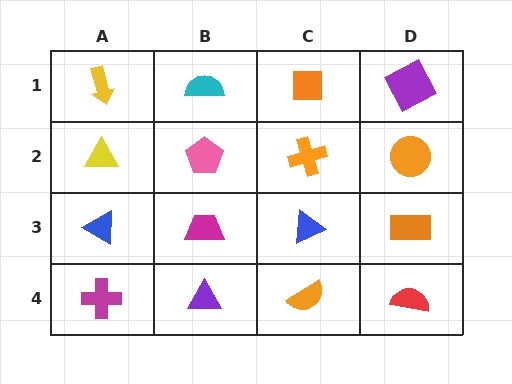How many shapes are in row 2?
4 shapes.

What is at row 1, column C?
An orange square.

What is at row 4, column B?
A purple triangle.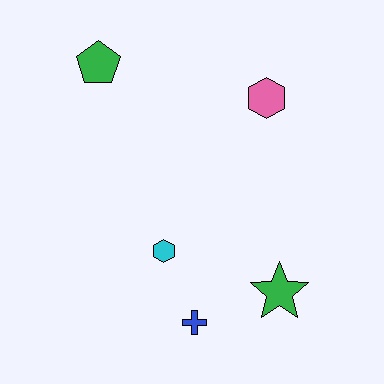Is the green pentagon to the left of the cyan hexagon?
Yes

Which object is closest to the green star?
The blue cross is closest to the green star.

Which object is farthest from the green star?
The green pentagon is farthest from the green star.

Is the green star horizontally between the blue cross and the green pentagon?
No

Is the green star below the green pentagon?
Yes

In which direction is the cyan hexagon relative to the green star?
The cyan hexagon is to the left of the green star.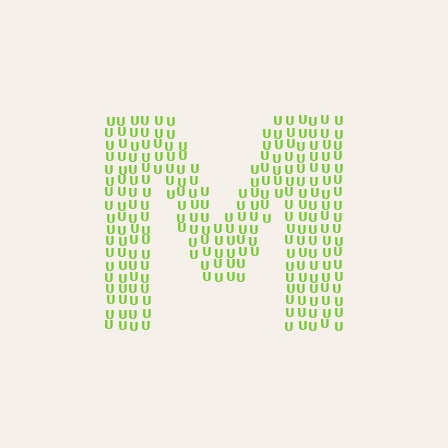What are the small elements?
The small elements are letter U's.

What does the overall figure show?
The overall figure shows the letter M.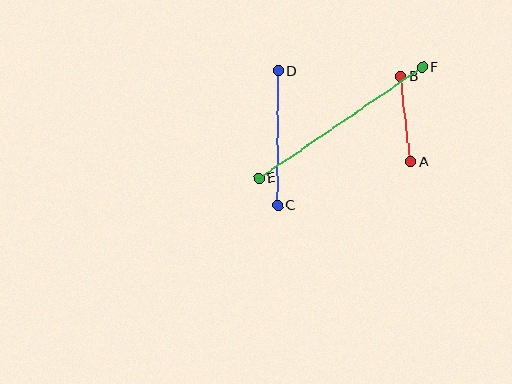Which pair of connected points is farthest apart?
Points E and F are farthest apart.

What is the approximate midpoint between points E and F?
The midpoint is at approximately (340, 123) pixels.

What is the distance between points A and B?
The distance is approximately 86 pixels.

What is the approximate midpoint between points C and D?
The midpoint is at approximately (278, 138) pixels.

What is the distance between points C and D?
The distance is approximately 134 pixels.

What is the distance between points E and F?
The distance is approximately 198 pixels.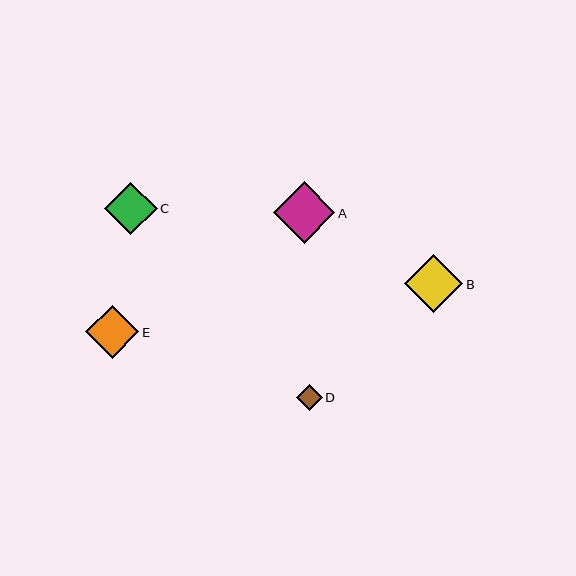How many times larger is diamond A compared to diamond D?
Diamond A is approximately 2.3 times the size of diamond D.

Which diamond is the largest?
Diamond A is the largest with a size of approximately 61 pixels.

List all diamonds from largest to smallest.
From largest to smallest: A, B, E, C, D.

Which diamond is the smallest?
Diamond D is the smallest with a size of approximately 26 pixels.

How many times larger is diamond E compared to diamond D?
Diamond E is approximately 2.0 times the size of diamond D.